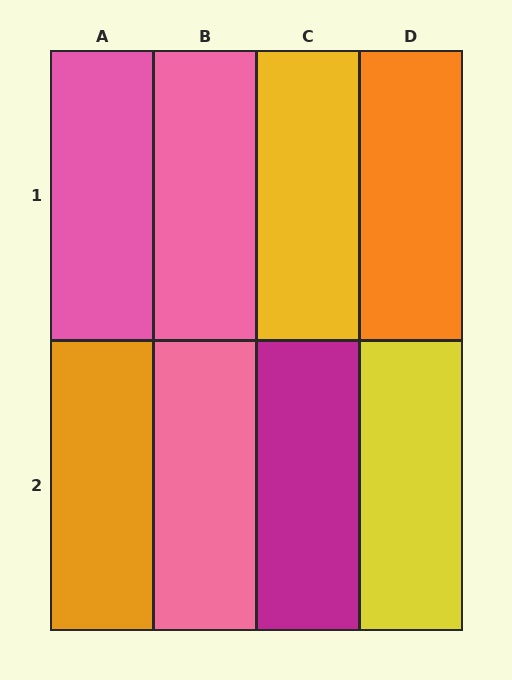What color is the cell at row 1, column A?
Pink.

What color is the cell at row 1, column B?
Pink.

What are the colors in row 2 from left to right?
Orange, pink, magenta, yellow.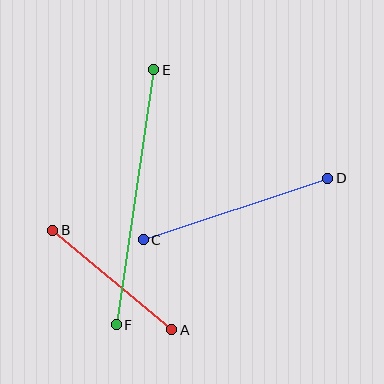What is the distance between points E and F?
The distance is approximately 258 pixels.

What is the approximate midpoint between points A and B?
The midpoint is at approximately (112, 280) pixels.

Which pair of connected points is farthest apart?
Points E and F are farthest apart.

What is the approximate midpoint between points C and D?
The midpoint is at approximately (235, 209) pixels.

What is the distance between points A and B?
The distance is approximately 155 pixels.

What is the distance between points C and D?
The distance is approximately 194 pixels.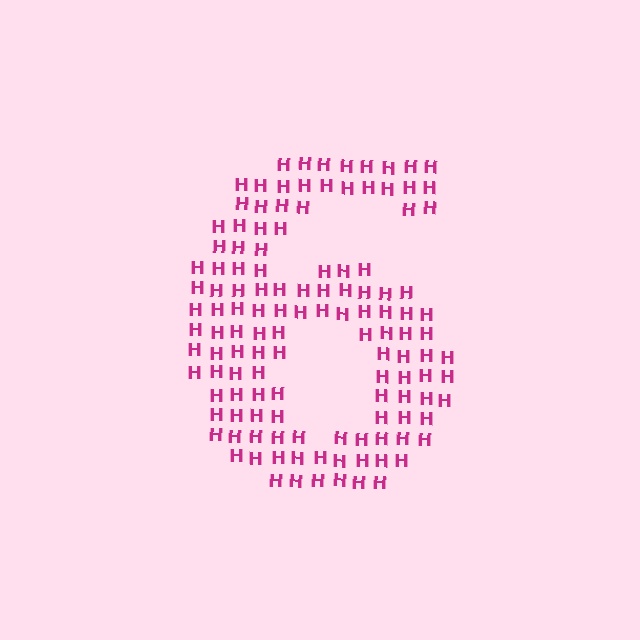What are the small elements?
The small elements are letter H's.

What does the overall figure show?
The overall figure shows the digit 6.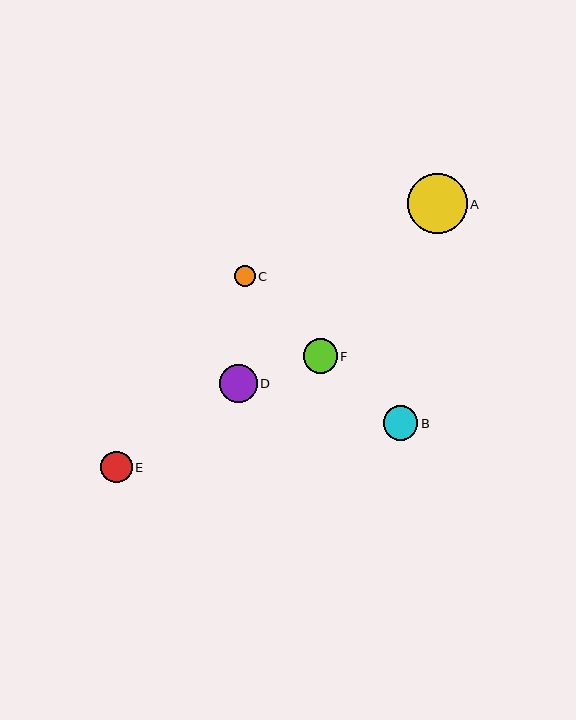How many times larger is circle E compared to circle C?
Circle E is approximately 1.5 times the size of circle C.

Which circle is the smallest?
Circle C is the smallest with a size of approximately 21 pixels.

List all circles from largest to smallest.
From largest to smallest: A, D, B, F, E, C.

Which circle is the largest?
Circle A is the largest with a size of approximately 60 pixels.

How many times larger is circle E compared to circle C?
Circle E is approximately 1.5 times the size of circle C.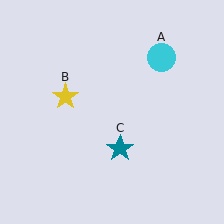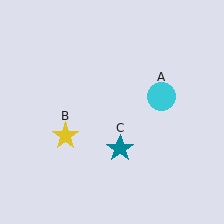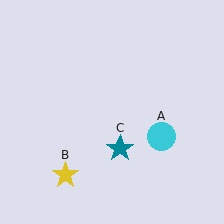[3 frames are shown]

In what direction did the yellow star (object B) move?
The yellow star (object B) moved down.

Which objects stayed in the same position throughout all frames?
Teal star (object C) remained stationary.